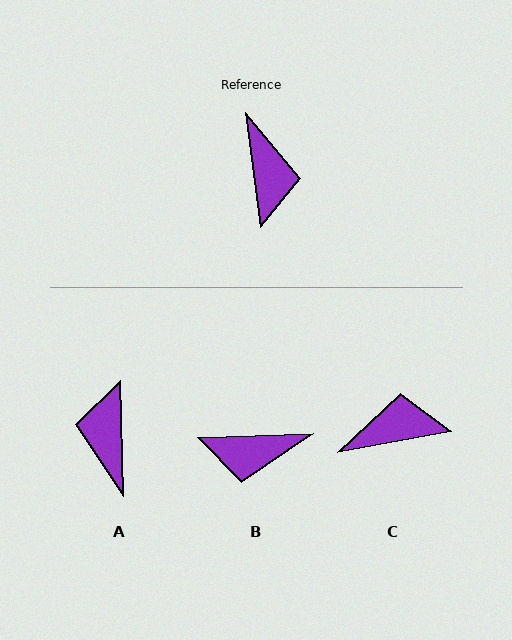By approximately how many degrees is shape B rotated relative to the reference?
Approximately 96 degrees clockwise.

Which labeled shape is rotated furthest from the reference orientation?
A, about 174 degrees away.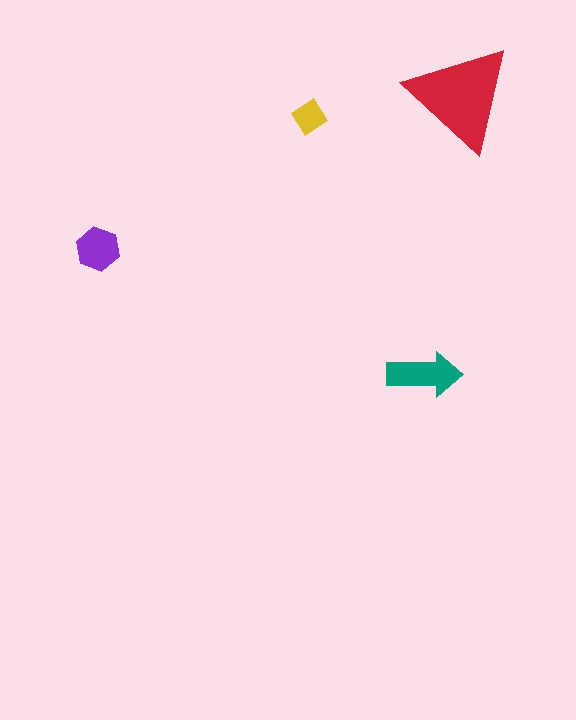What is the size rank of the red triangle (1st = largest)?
1st.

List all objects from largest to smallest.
The red triangle, the teal arrow, the purple hexagon, the yellow diamond.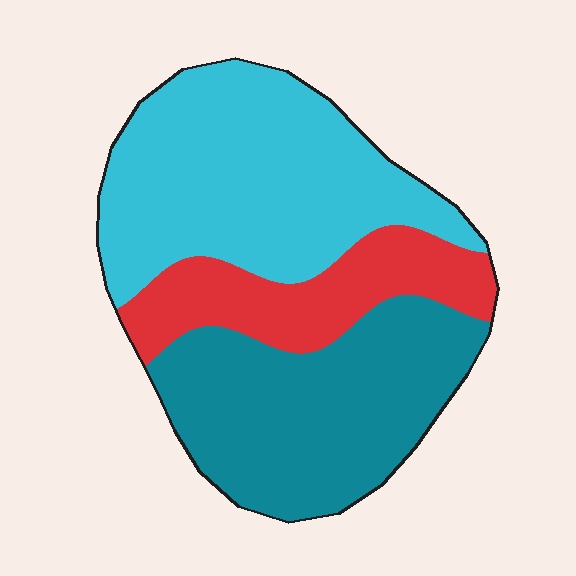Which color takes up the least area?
Red, at roughly 20%.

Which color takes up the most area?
Cyan, at roughly 45%.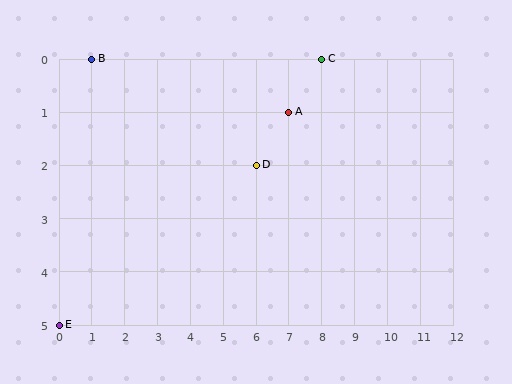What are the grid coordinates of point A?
Point A is at grid coordinates (7, 1).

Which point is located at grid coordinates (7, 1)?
Point A is at (7, 1).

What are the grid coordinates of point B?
Point B is at grid coordinates (1, 0).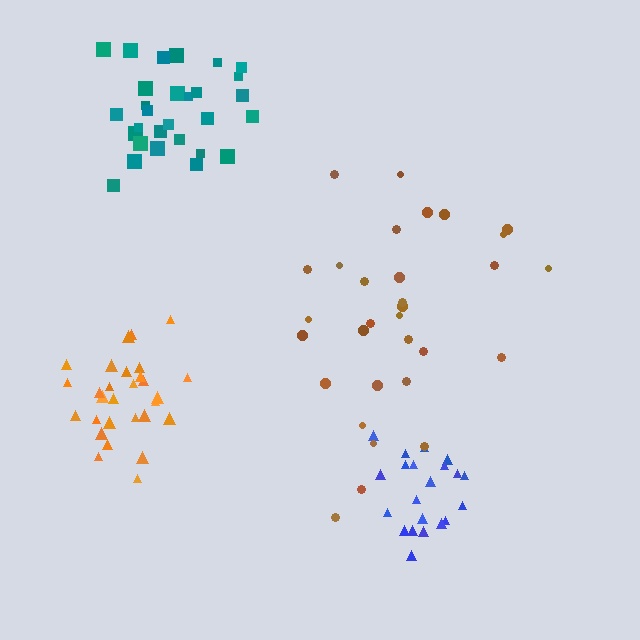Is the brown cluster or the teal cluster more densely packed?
Teal.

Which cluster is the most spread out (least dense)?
Brown.